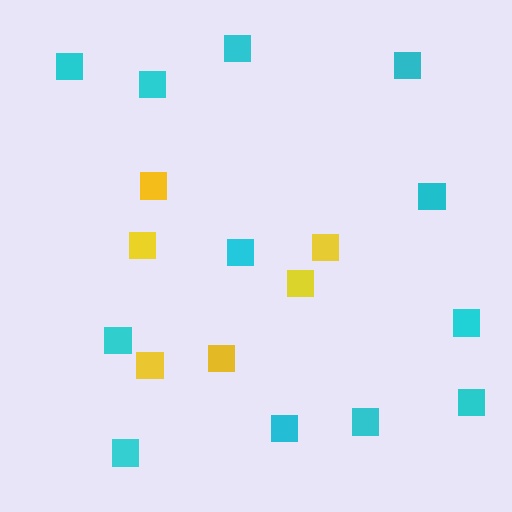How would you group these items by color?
There are 2 groups: one group of yellow squares (6) and one group of cyan squares (12).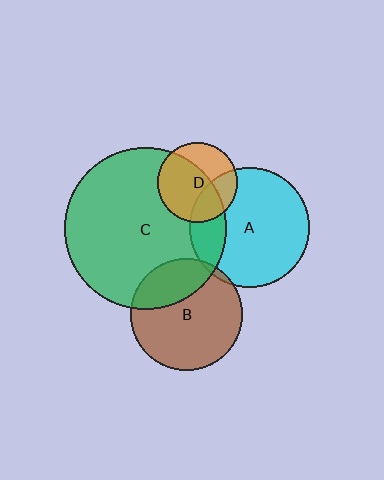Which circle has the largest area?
Circle C (green).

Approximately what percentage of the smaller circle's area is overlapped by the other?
Approximately 20%.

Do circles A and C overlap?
Yes.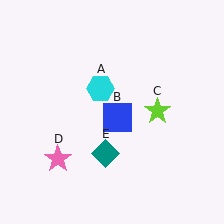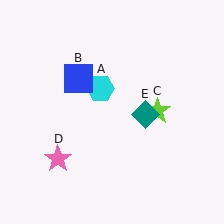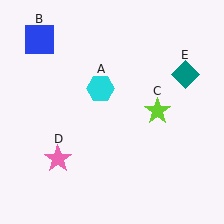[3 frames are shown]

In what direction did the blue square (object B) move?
The blue square (object B) moved up and to the left.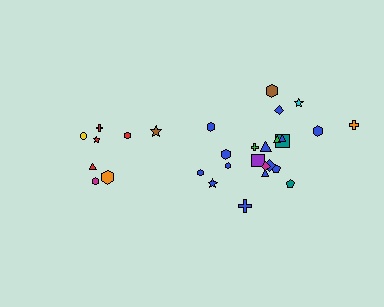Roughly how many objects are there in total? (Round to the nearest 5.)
Roughly 30 objects in total.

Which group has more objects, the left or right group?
The right group.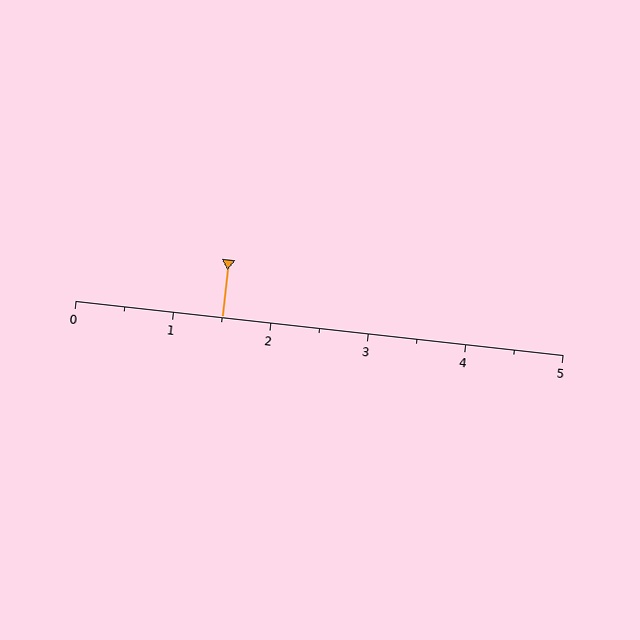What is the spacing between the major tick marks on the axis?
The major ticks are spaced 1 apart.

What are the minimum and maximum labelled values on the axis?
The axis runs from 0 to 5.